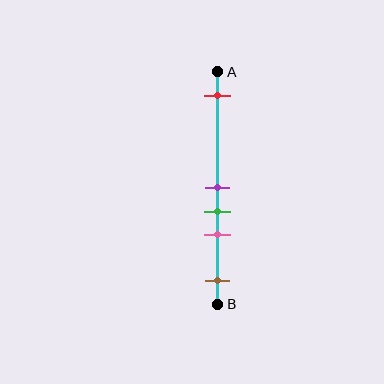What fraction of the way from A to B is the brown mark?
The brown mark is approximately 90% (0.9) of the way from A to B.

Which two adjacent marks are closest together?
The purple and green marks are the closest adjacent pair.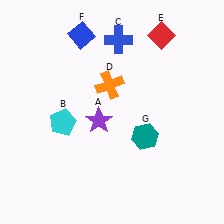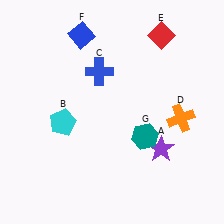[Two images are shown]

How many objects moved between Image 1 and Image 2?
3 objects moved between the two images.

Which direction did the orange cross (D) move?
The orange cross (D) moved right.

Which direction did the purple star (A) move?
The purple star (A) moved right.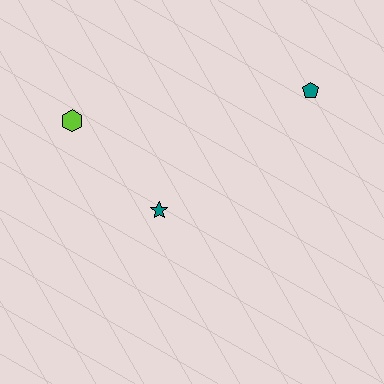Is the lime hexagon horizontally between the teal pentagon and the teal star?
No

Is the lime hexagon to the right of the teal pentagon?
No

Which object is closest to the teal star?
The lime hexagon is closest to the teal star.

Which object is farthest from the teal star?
The teal pentagon is farthest from the teal star.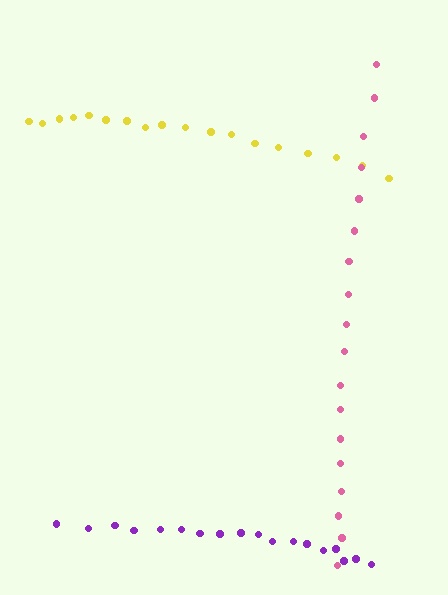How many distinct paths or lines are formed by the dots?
There are 3 distinct paths.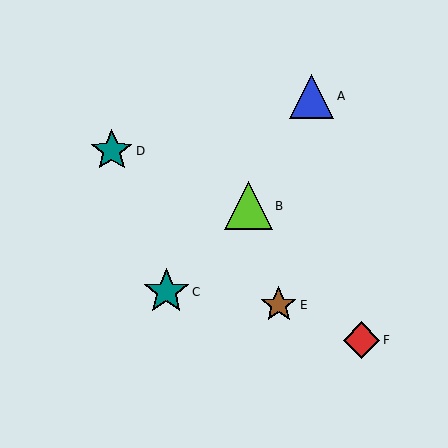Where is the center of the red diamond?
The center of the red diamond is at (362, 340).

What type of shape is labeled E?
Shape E is a brown star.